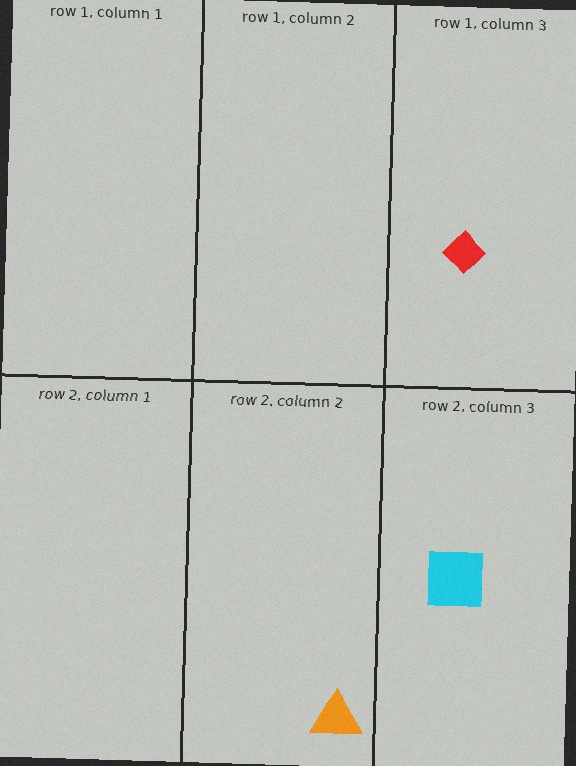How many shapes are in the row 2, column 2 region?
1.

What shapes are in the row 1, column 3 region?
The red diamond.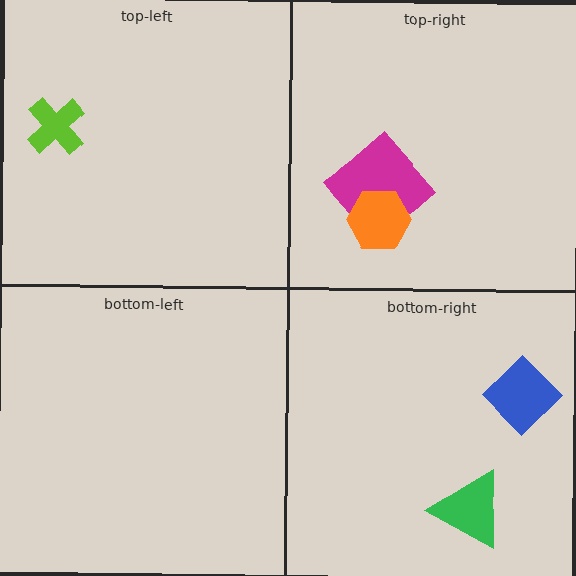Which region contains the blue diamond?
The bottom-right region.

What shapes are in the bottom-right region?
The green triangle, the blue diamond.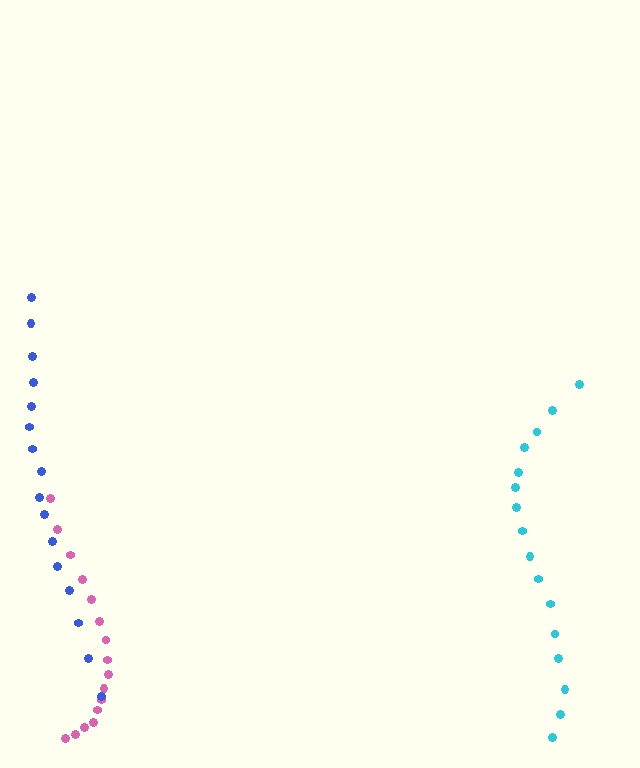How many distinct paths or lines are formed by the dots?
There are 3 distinct paths.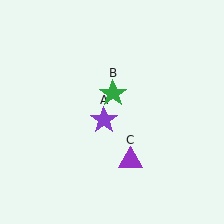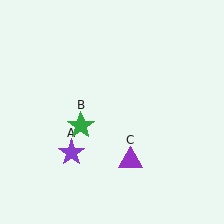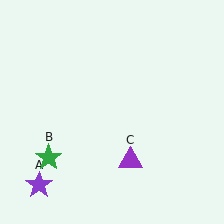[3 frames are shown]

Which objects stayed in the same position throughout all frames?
Purple triangle (object C) remained stationary.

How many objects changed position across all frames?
2 objects changed position: purple star (object A), green star (object B).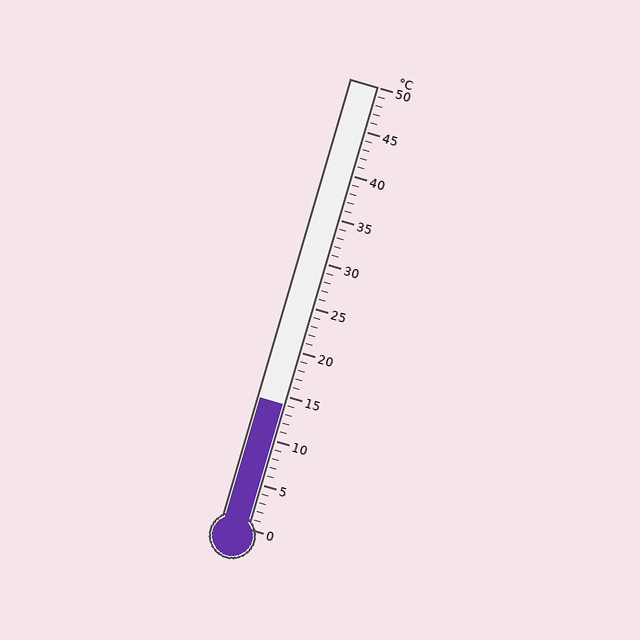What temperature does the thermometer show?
The thermometer shows approximately 14°C.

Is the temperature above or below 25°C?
The temperature is below 25°C.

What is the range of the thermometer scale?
The thermometer scale ranges from 0°C to 50°C.